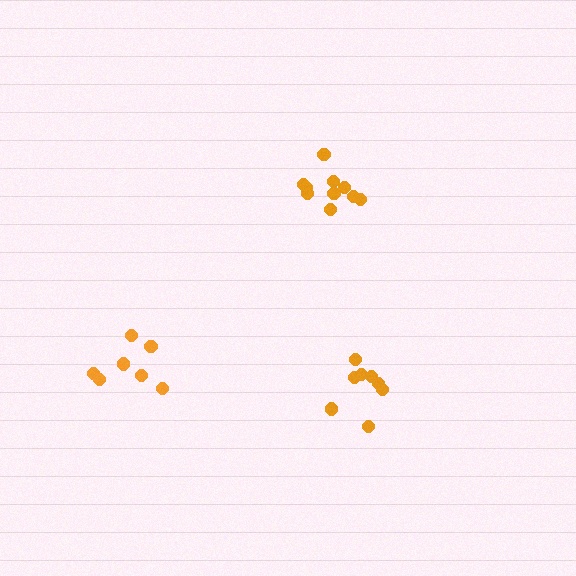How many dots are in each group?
Group 1: 8 dots, Group 2: 7 dots, Group 3: 10 dots (25 total).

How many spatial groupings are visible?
There are 3 spatial groupings.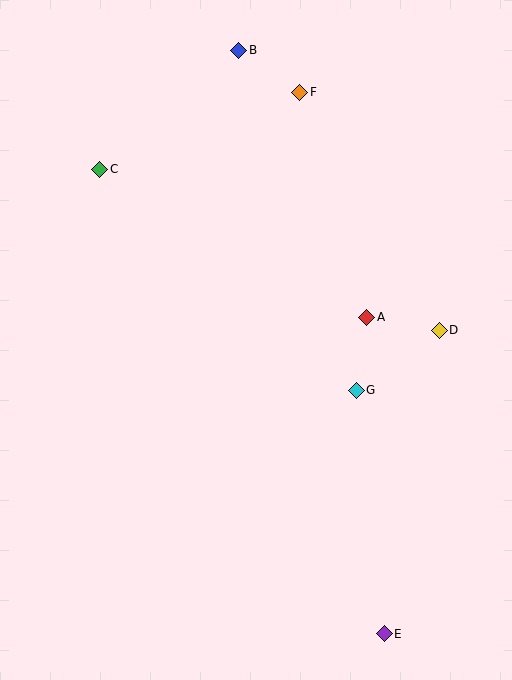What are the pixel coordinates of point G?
Point G is at (356, 390).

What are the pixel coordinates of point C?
Point C is at (100, 169).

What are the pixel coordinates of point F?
Point F is at (300, 92).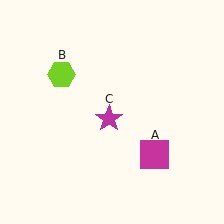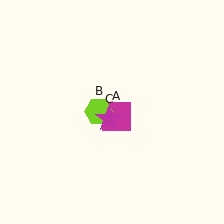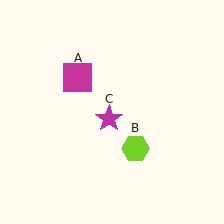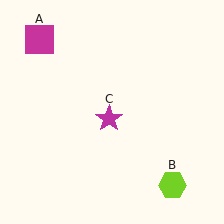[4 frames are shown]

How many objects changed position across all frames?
2 objects changed position: magenta square (object A), lime hexagon (object B).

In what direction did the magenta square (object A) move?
The magenta square (object A) moved up and to the left.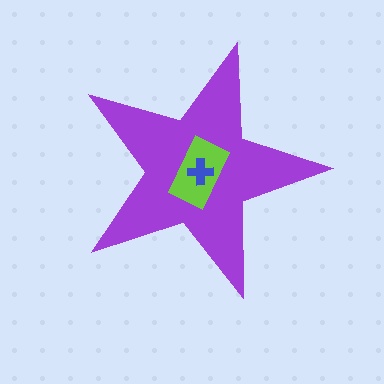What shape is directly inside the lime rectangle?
The blue cross.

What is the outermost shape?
The purple star.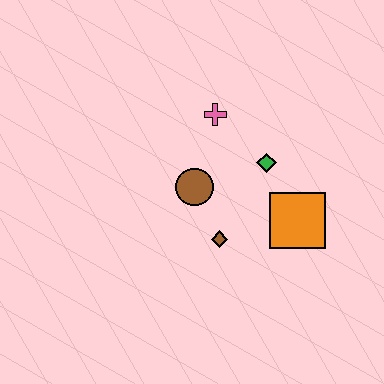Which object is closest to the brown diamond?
The brown circle is closest to the brown diamond.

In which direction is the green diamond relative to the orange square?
The green diamond is above the orange square.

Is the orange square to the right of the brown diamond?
Yes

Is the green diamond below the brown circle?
No